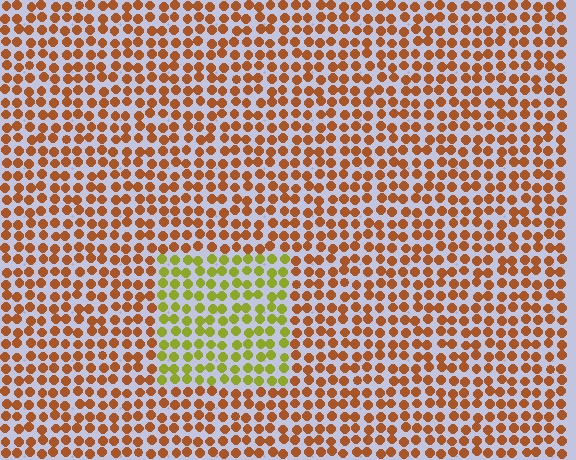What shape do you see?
I see a rectangle.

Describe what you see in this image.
The image is filled with small brown elements in a uniform arrangement. A rectangle-shaped region is visible where the elements are tinted to a slightly different hue, forming a subtle color boundary.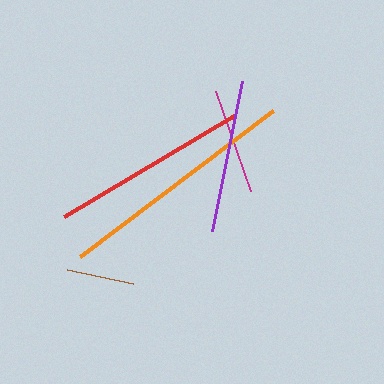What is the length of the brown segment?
The brown segment is approximately 68 pixels long.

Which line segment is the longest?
The orange line is the longest at approximately 242 pixels.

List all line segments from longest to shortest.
From longest to shortest: orange, red, purple, magenta, brown.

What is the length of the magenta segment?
The magenta segment is approximately 106 pixels long.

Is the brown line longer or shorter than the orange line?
The orange line is longer than the brown line.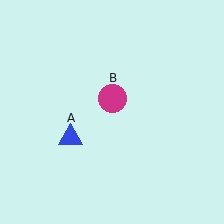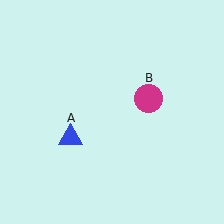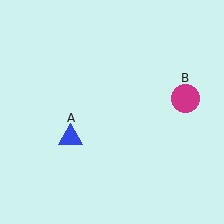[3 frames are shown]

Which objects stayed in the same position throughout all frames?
Blue triangle (object A) remained stationary.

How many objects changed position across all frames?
1 object changed position: magenta circle (object B).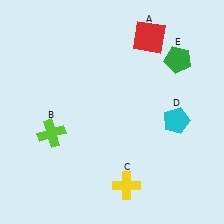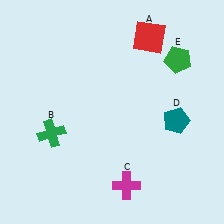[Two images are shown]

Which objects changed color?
B changed from lime to green. C changed from yellow to magenta. D changed from cyan to teal.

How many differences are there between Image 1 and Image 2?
There are 3 differences between the two images.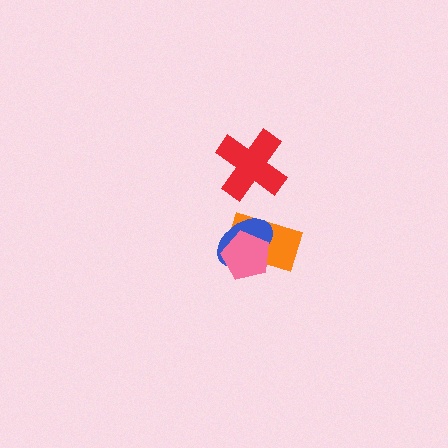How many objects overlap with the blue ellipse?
2 objects overlap with the blue ellipse.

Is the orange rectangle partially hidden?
Yes, it is partially covered by another shape.